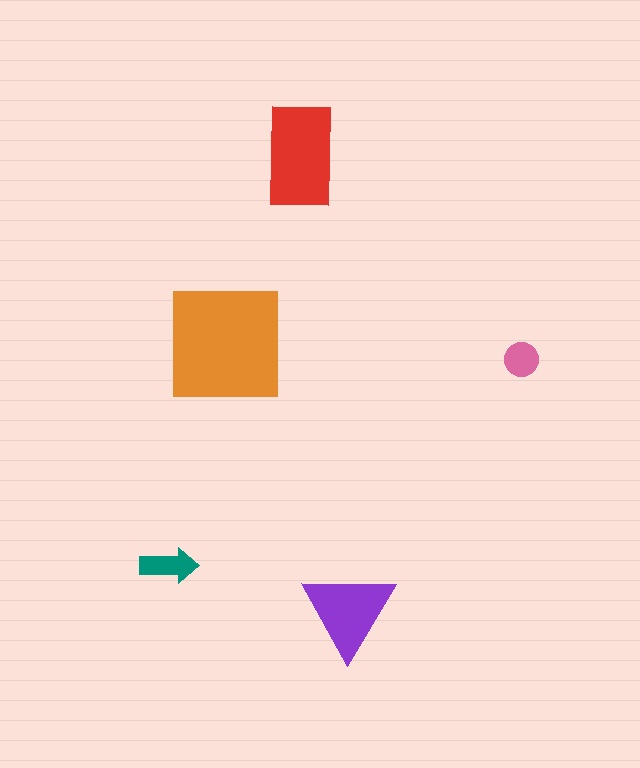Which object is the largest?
The orange square.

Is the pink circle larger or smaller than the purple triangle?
Smaller.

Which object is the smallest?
The pink circle.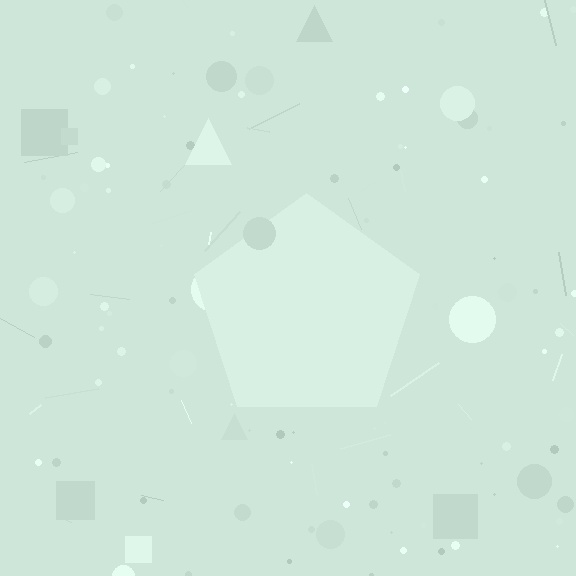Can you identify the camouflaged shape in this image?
The camouflaged shape is a pentagon.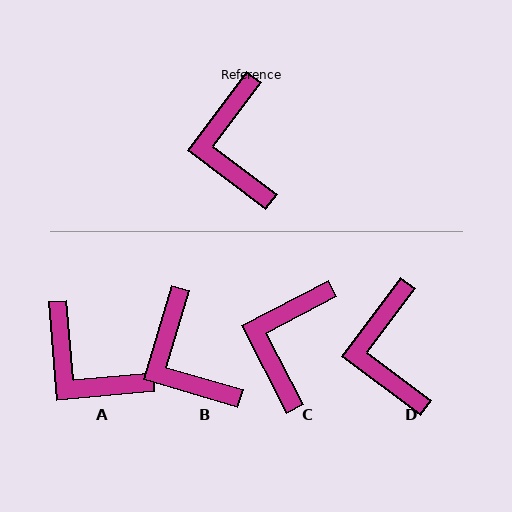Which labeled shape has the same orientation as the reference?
D.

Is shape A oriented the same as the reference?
No, it is off by about 42 degrees.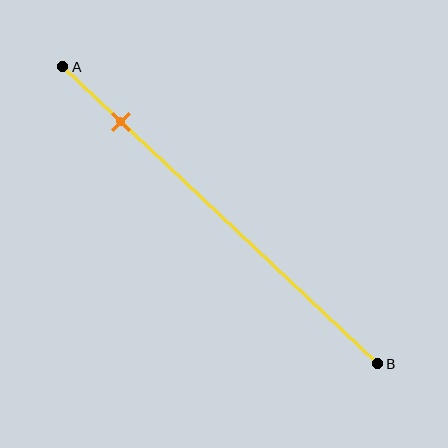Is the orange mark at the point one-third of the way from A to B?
No, the mark is at about 20% from A, not at the 33% one-third point.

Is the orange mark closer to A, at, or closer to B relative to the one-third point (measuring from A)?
The orange mark is closer to point A than the one-third point of segment AB.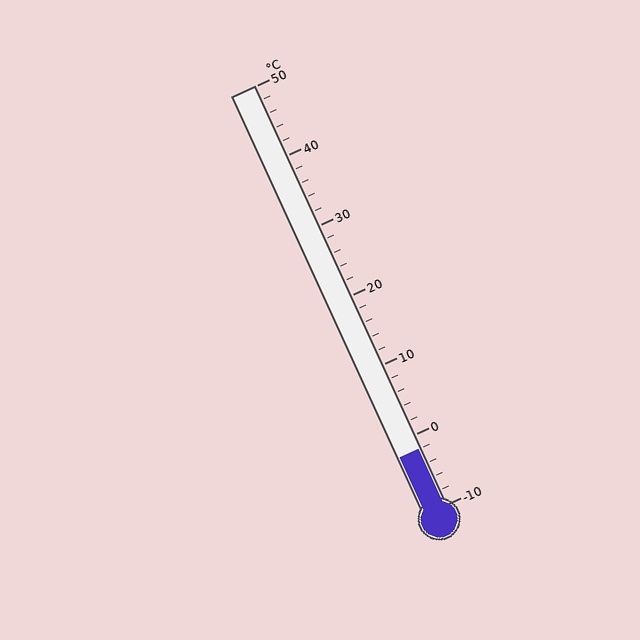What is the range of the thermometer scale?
The thermometer scale ranges from -10°C to 50°C.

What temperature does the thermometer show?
The thermometer shows approximately -2°C.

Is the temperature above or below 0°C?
The temperature is below 0°C.